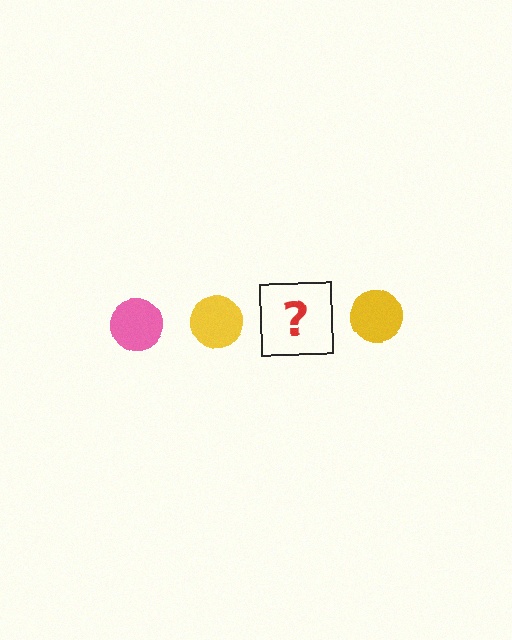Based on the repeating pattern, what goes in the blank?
The blank should be a pink circle.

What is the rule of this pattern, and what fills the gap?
The rule is that the pattern cycles through pink, yellow circles. The gap should be filled with a pink circle.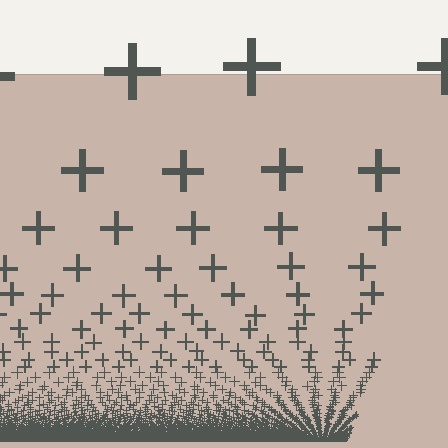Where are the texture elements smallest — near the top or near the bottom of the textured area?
Near the bottom.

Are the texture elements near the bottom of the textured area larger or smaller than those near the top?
Smaller. The gradient is inverted — elements near the bottom are smaller and denser.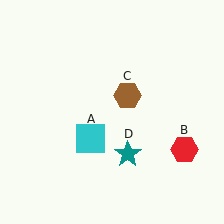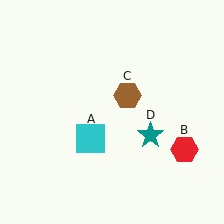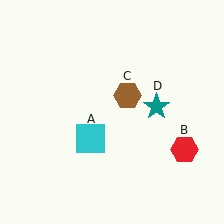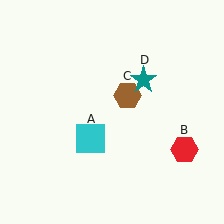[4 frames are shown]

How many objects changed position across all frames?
1 object changed position: teal star (object D).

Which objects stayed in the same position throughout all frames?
Cyan square (object A) and red hexagon (object B) and brown hexagon (object C) remained stationary.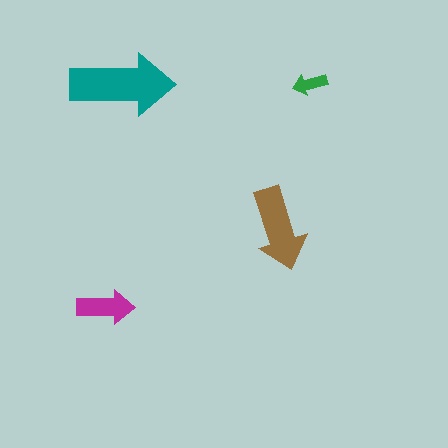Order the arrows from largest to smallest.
the teal one, the brown one, the magenta one, the green one.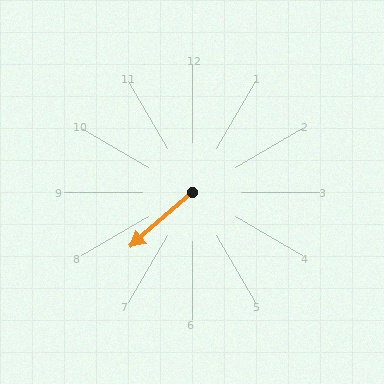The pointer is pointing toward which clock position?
Roughly 8 o'clock.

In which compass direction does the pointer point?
Southwest.